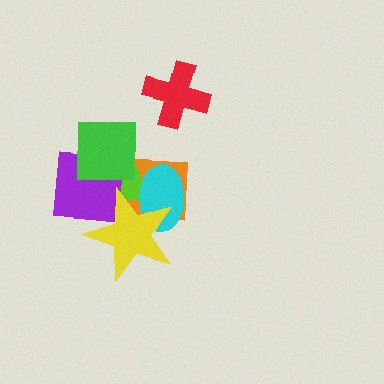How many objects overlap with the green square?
3 objects overlap with the green square.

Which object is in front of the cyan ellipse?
The yellow star is in front of the cyan ellipse.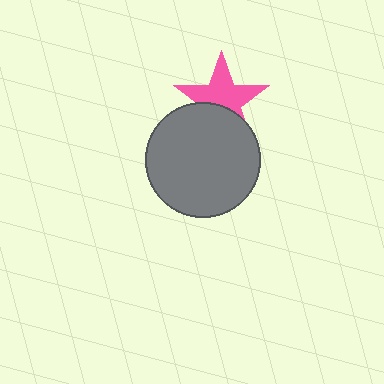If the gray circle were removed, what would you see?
You would see the complete pink star.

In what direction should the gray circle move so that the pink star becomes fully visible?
The gray circle should move down. That is the shortest direction to clear the overlap and leave the pink star fully visible.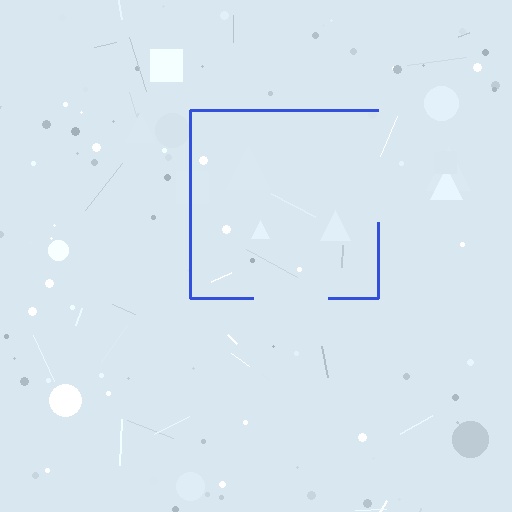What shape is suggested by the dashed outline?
The dashed outline suggests a square.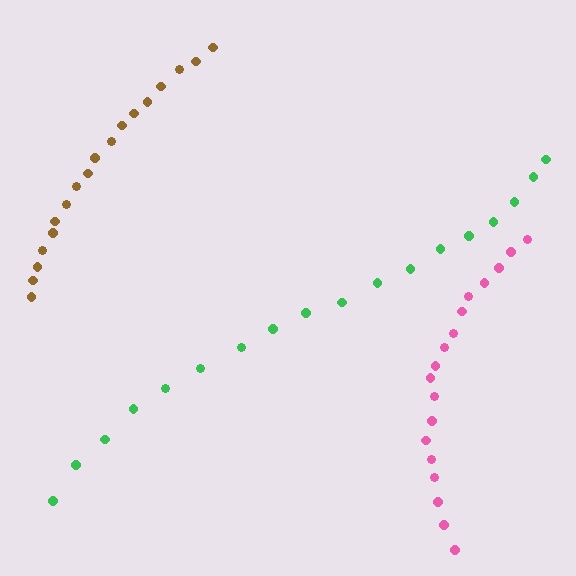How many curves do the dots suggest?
There are 3 distinct paths.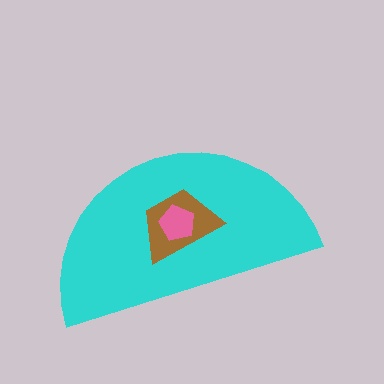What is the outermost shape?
The cyan semicircle.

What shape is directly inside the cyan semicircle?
The brown trapezoid.